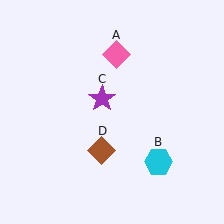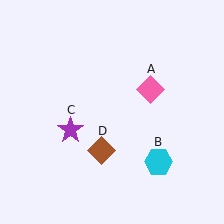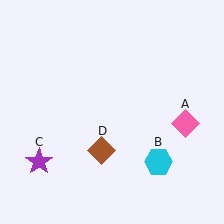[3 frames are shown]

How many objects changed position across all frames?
2 objects changed position: pink diamond (object A), purple star (object C).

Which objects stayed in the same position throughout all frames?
Cyan hexagon (object B) and brown diamond (object D) remained stationary.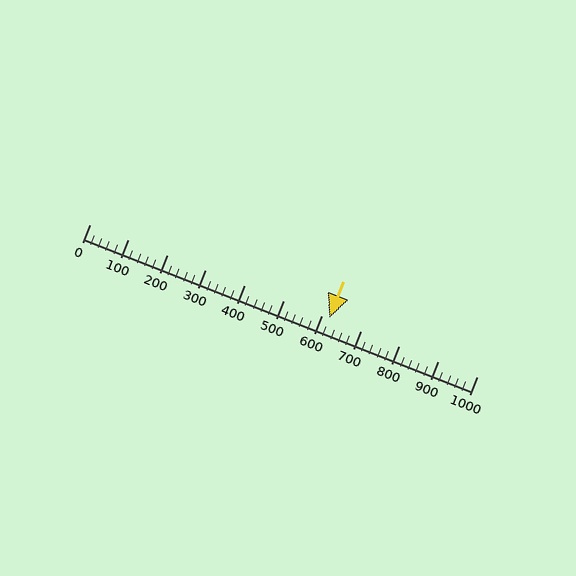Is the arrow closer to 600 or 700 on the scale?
The arrow is closer to 600.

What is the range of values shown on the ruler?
The ruler shows values from 0 to 1000.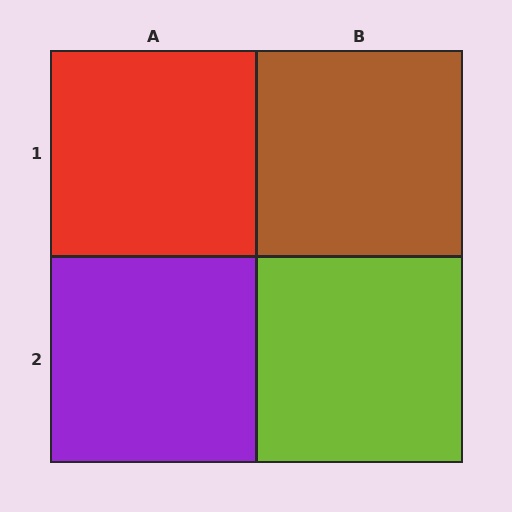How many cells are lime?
1 cell is lime.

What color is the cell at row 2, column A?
Purple.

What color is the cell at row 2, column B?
Lime.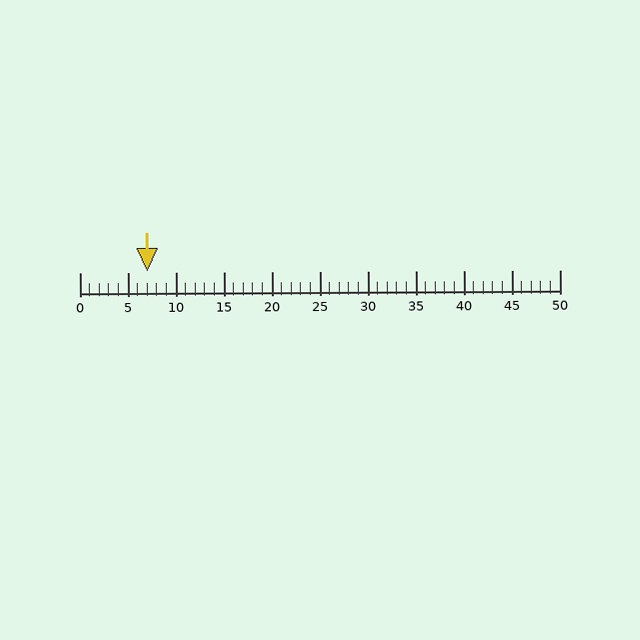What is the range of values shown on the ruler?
The ruler shows values from 0 to 50.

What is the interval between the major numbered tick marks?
The major tick marks are spaced 5 units apart.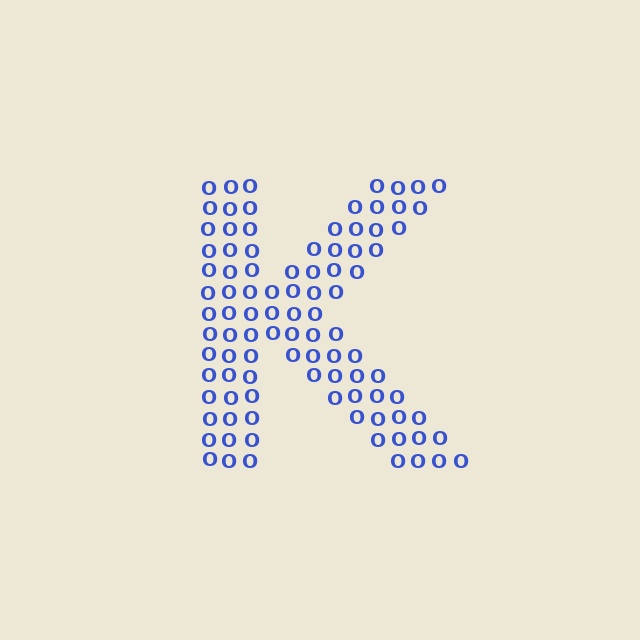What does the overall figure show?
The overall figure shows the letter K.